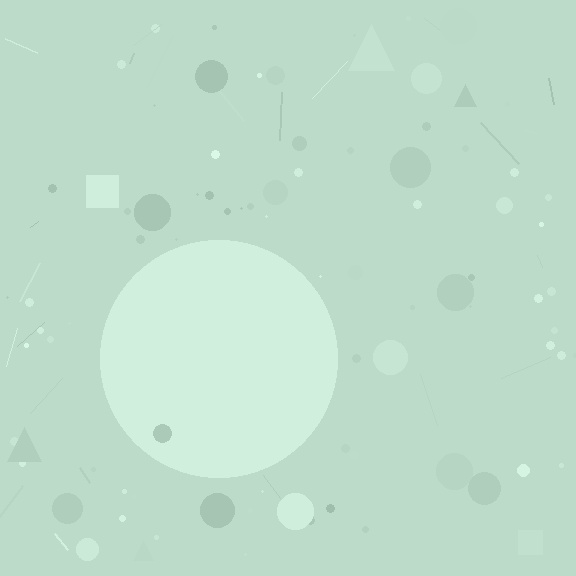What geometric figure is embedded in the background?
A circle is embedded in the background.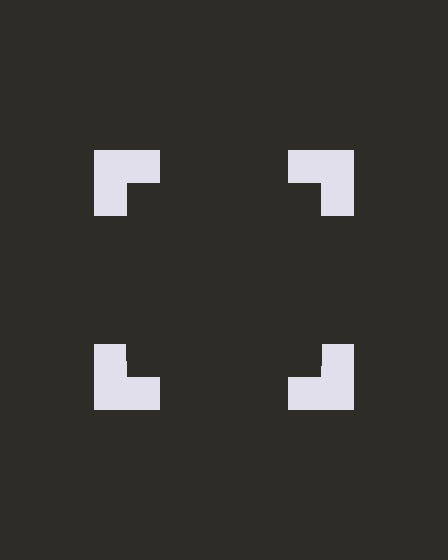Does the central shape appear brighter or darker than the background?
It typically appears slightly darker than the background, even though no actual brightness change is drawn.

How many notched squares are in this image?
There are 4 — one at each vertex of the illusory square.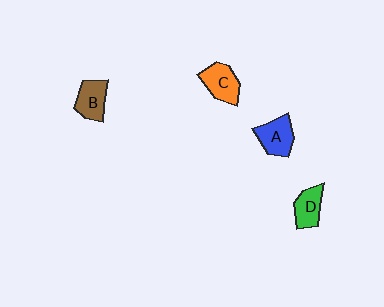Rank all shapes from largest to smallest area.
From largest to smallest: C (orange), A (blue), B (brown), D (green).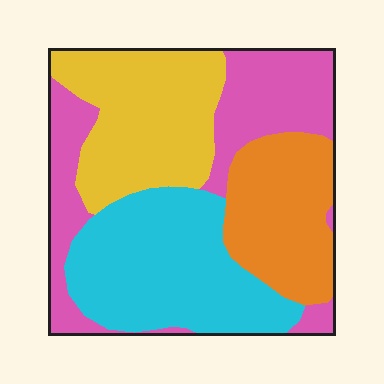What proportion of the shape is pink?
Pink covers roughly 25% of the shape.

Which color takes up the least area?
Orange, at roughly 20%.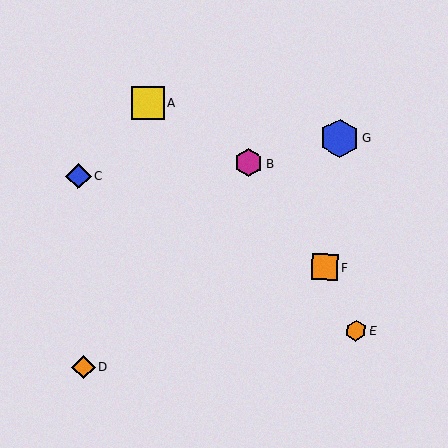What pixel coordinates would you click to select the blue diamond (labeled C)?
Click at (78, 176) to select the blue diamond C.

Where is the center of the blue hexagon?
The center of the blue hexagon is at (340, 138).